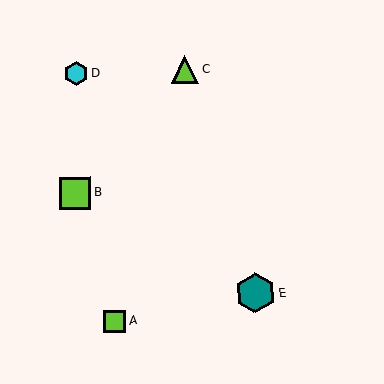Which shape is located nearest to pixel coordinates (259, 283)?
The teal hexagon (labeled E) at (256, 293) is nearest to that location.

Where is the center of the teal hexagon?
The center of the teal hexagon is at (256, 293).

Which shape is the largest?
The teal hexagon (labeled E) is the largest.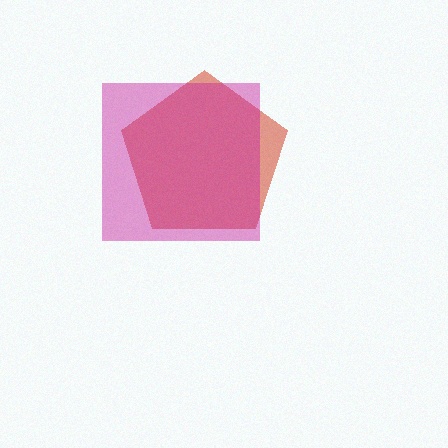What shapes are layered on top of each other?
The layered shapes are: a red pentagon, a magenta square.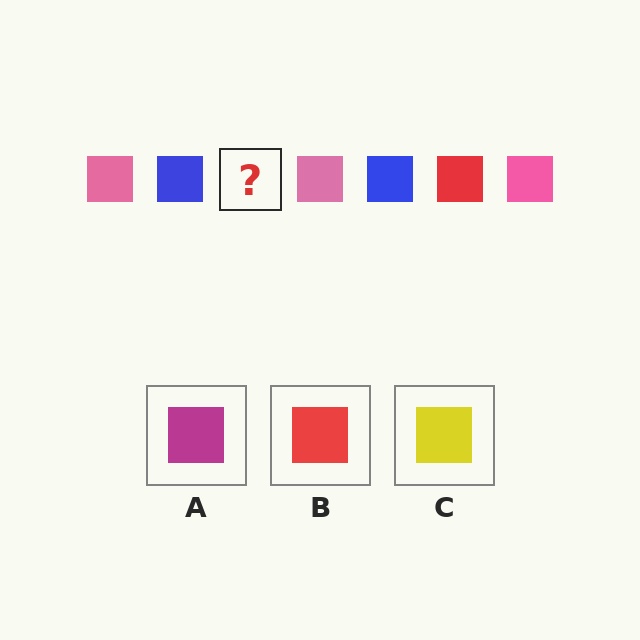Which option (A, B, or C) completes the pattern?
B.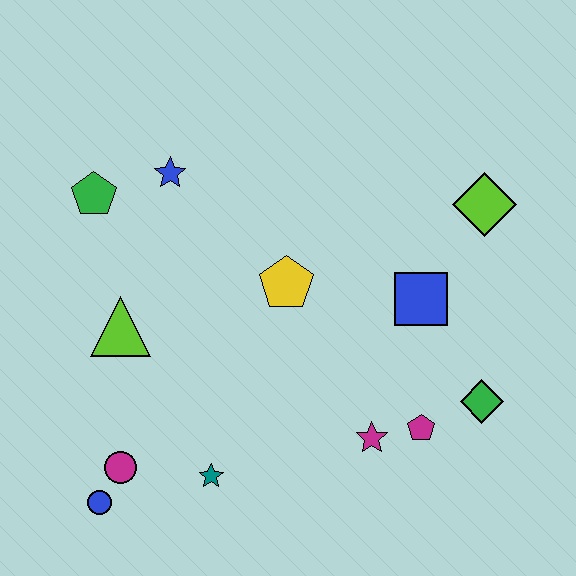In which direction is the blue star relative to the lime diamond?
The blue star is to the left of the lime diamond.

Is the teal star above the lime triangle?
No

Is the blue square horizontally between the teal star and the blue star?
No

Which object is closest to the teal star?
The magenta circle is closest to the teal star.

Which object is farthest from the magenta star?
The green pentagon is farthest from the magenta star.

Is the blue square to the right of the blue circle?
Yes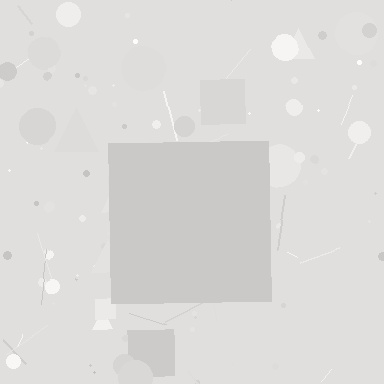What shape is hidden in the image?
A square is hidden in the image.